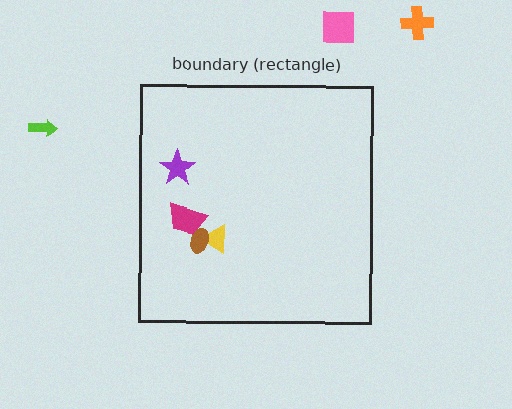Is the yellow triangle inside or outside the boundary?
Inside.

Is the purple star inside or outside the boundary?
Inside.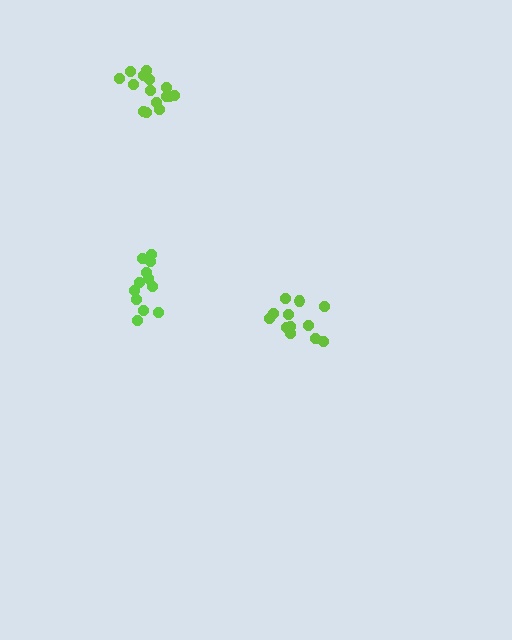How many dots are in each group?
Group 1: 16 dots, Group 2: 12 dots, Group 3: 12 dots (40 total).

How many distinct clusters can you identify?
There are 3 distinct clusters.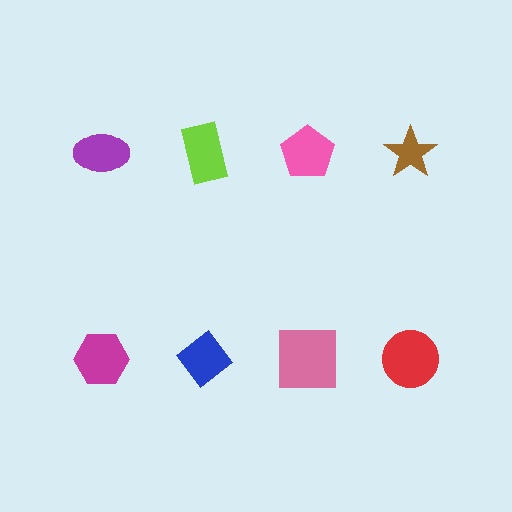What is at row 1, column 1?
A purple ellipse.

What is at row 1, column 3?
A pink pentagon.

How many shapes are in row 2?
4 shapes.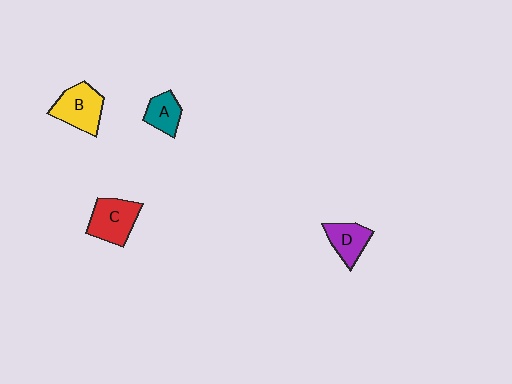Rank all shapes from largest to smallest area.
From largest to smallest: C (red), B (yellow), D (purple), A (teal).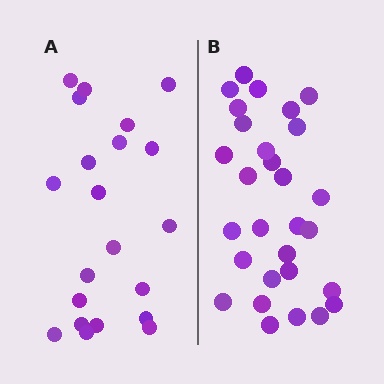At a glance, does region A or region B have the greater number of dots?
Region B (the right region) has more dots.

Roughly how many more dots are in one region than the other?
Region B has roughly 8 or so more dots than region A.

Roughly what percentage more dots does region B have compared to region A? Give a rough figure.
About 40% more.